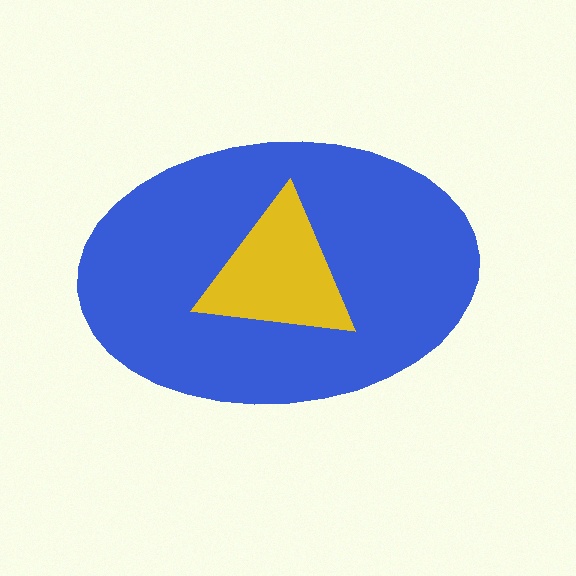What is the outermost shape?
The blue ellipse.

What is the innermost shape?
The yellow triangle.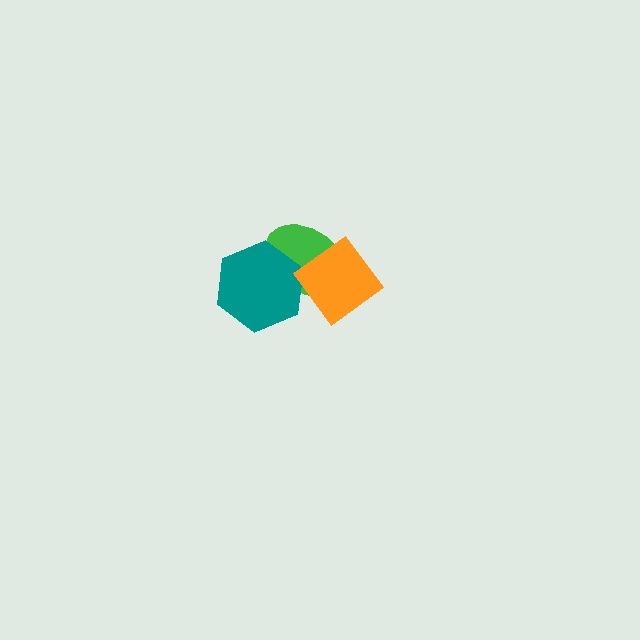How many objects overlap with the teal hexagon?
1 object overlaps with the teal hexagon.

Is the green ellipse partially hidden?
Yes, it is partially covered by another shape.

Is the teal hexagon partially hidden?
No, no other shape covers it.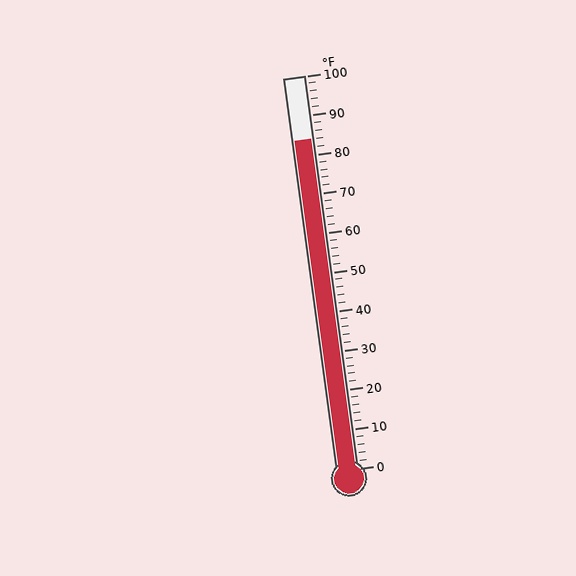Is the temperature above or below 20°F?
The temperature is above 20°F.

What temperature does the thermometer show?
The thermometer shows approximately 84°F.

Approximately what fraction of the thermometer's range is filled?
The thermometer is filled to approximately 85% of its range.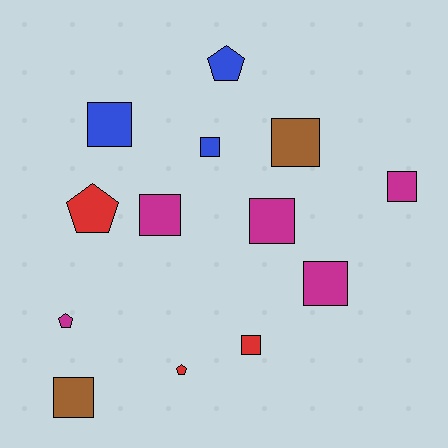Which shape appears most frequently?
Square, with 9 objects.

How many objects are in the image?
There are 13 objects.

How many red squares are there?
There is 1 red square.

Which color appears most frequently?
Magenta, with 5 objects.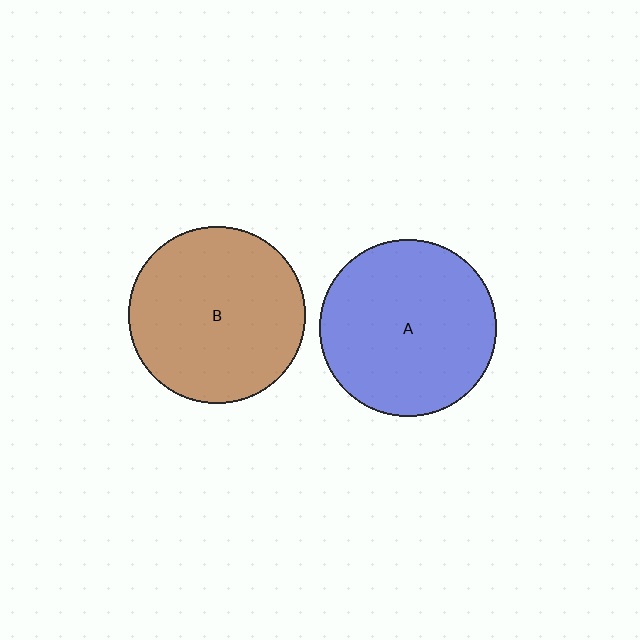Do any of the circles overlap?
No, none of the circles overlap.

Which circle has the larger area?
Circle A (blue).